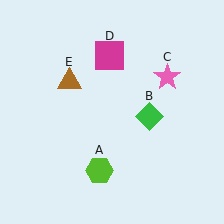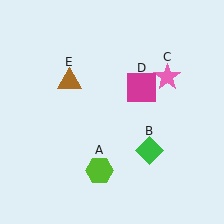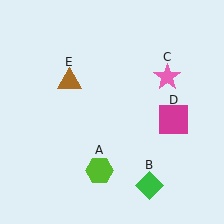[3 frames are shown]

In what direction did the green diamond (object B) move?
The green diamond (object B) moved down.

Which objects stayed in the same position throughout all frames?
Lime hexagon (object A) and pink star (object C) and brown triangle (object E) remained stationary.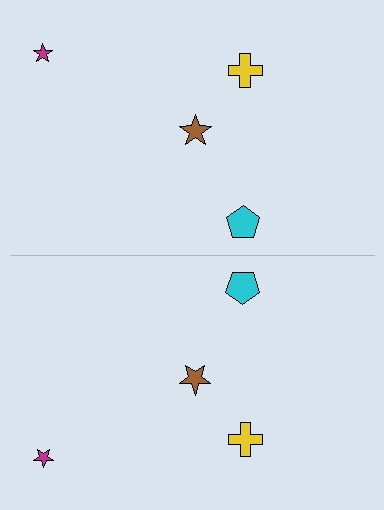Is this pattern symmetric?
Yes, this pattern has bilateral (reflection) symmetry.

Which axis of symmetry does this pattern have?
The pattern has a horizontal axis of symmetry running through the center of the image.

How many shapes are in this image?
There are 8 shapes in this image.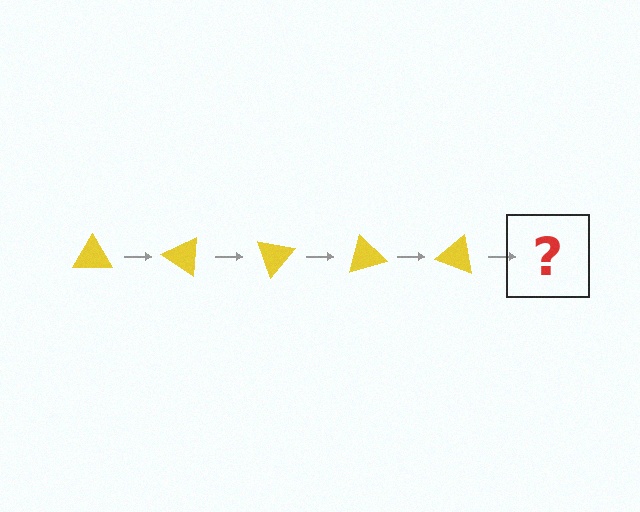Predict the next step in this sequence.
The next step is a yellow triangle rotated 175 degrees.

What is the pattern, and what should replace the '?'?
The pattern is that the triangle rotates 35 degrees each step. The '?' should be a yellow triangle rotated 175 degrees.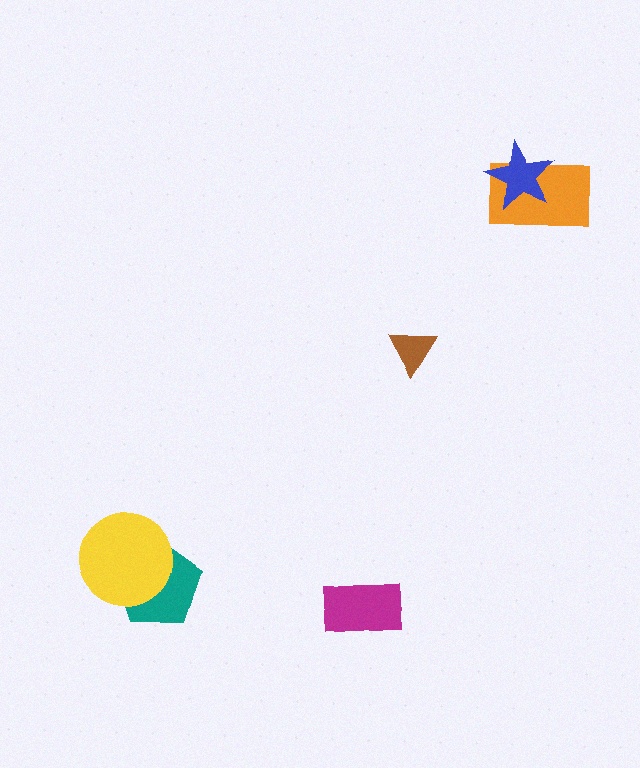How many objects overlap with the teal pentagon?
1 object overlaps with the teal pentagon.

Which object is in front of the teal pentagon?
The yellow circle is in front of the teal pentagon.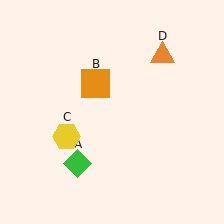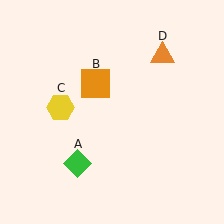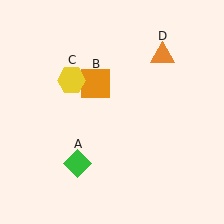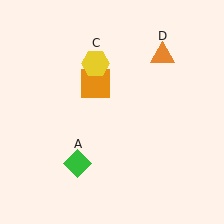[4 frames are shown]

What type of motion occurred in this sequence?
The yellow hexagon (object C) rotated clockwise around the center of the scene.